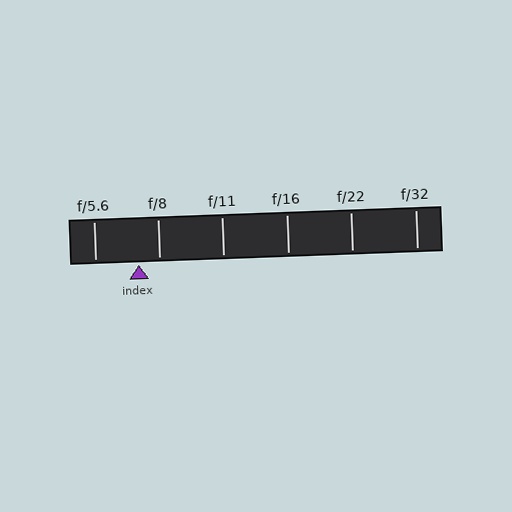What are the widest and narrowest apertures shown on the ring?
The widest aperture shown is f/5.6 and the narrowest is f/32.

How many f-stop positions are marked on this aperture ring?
There are 6 f-stop positions marked.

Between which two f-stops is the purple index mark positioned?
The index mark is between f/5.6 and f/8.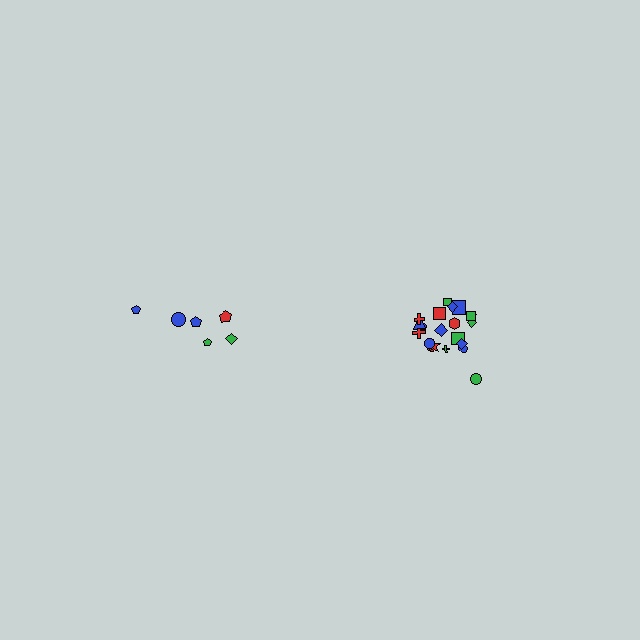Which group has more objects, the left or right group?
The right group.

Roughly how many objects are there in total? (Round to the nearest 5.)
Roughly 30 objects in total.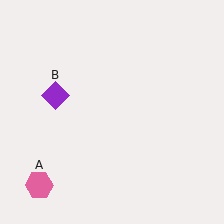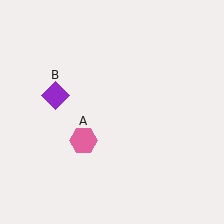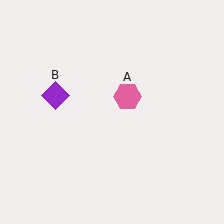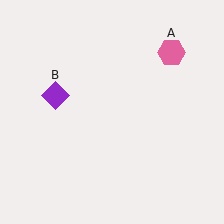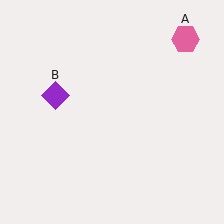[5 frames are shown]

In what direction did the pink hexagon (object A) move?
The pink hexagon (object A) moved up and to the right.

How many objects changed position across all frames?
1 object changed position: pink hexagon (object A).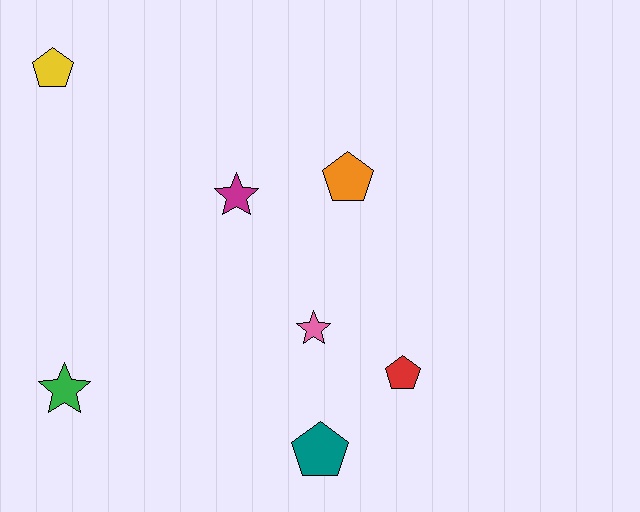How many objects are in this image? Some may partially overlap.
There are 7 objects.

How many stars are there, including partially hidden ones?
There are 3 stars.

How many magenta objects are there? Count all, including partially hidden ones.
There is 1 magenta object.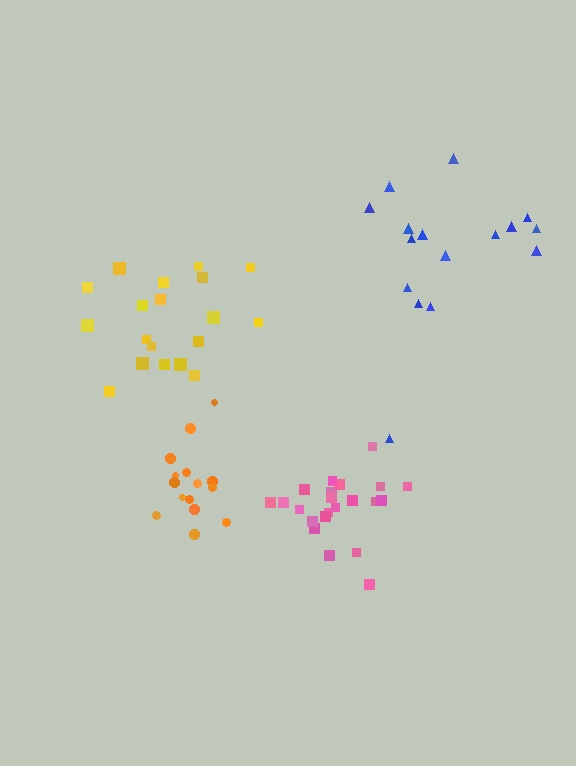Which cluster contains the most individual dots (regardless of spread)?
Pink (23).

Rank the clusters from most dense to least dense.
pink, orange, yellow, blue.